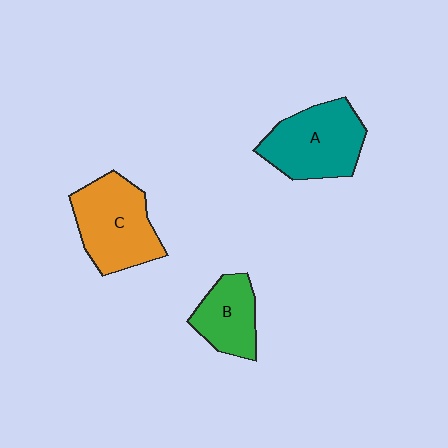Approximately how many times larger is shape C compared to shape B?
Approximately 1.5 times.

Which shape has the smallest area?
Shape B (green).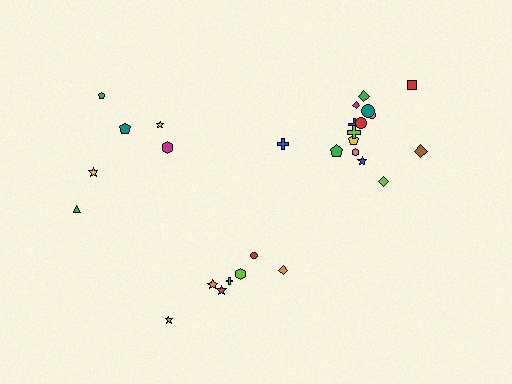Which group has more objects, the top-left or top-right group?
The top-right group.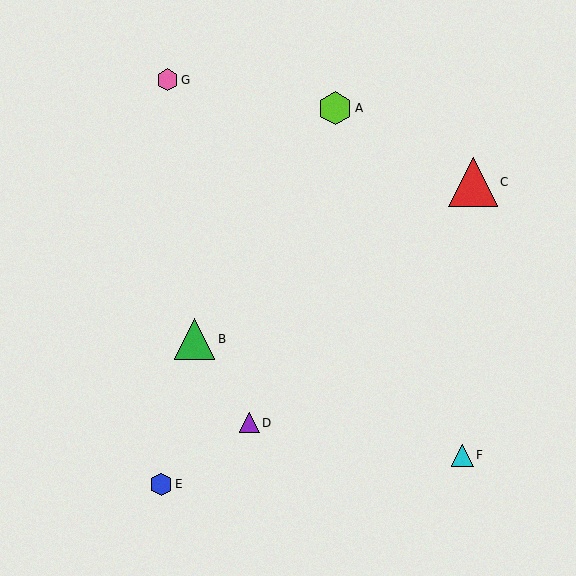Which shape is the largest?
The red triangle (labeled C) is the largest.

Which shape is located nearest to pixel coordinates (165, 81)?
The pink hexagon (labeled G) at (167, 80) is nearest to that location.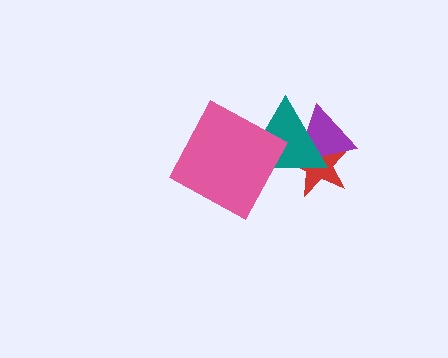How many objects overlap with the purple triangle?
2 objects overlap with the purple triangle.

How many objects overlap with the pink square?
1 object overlaps with the pink square.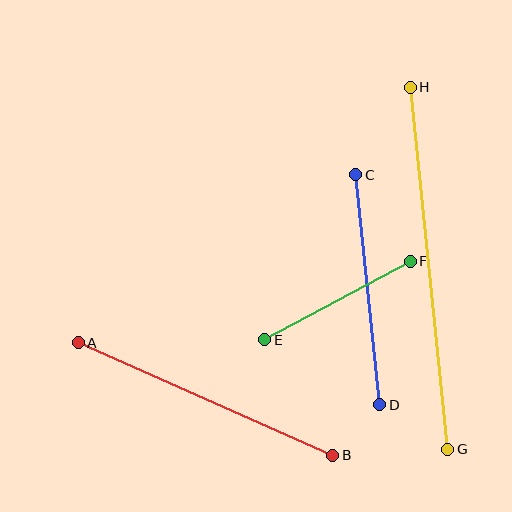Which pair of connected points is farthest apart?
Points G and H are farthest apart.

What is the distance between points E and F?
The distance is approximately 166 pixels.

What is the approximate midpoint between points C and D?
The midpoint is at approximately (368, 290) pixels.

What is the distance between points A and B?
The distance is approximately 278 pixels.